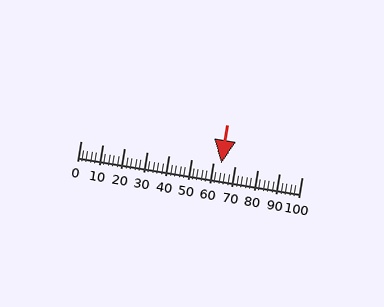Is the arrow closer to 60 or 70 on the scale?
The arrow is closer to 60.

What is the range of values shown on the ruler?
The ruler shows values from 0 to 100.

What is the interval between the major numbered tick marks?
The major tick marks are spaced 10 units apart.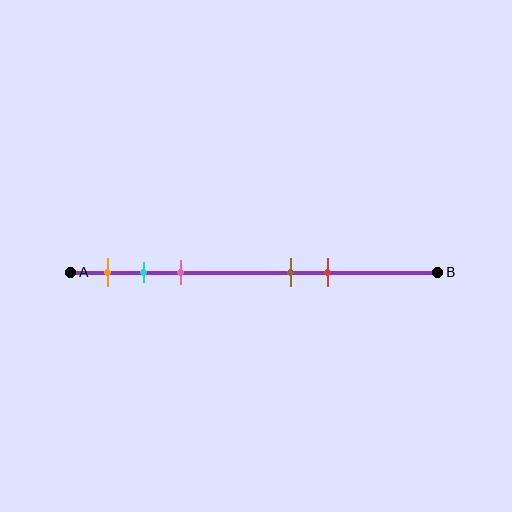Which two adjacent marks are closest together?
The cyan and pink marks are the closest adjacent pair.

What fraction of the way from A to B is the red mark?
The red mark is approximately 70% (0.7) of the way from A to B.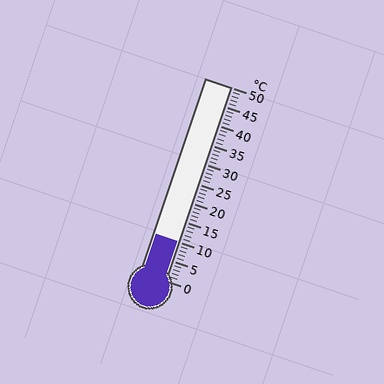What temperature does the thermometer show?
The thermometer shows approximately 10°C.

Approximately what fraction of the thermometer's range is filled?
The thermometer is filled to approximately 20% of its range.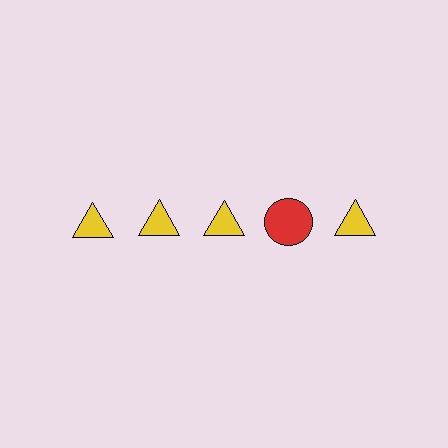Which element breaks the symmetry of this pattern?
The red circle in the top row, second from right column breaks the symmetry. All other shapes are yellow triangles.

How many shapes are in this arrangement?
There are 5 shapes arranged in a grid pattern.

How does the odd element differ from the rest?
It differs in both color (red instead of yellow) and shape (circle instead of triangle).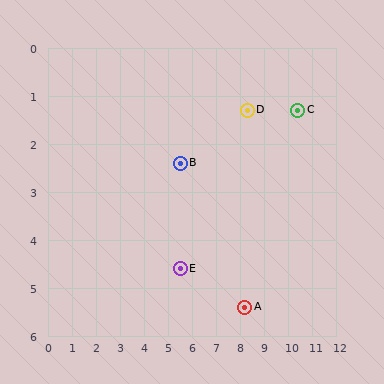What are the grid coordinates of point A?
Point A is at approximately (8.2, 5.4).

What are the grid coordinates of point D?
Point D is at approximately (8.3, 1.3).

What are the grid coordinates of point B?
Point B is at approximately (5.5, 2.4).